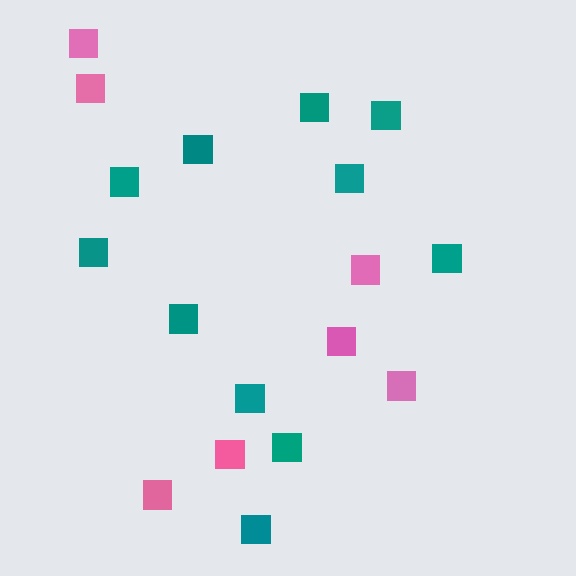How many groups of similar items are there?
There are 2 groups: one group of pink squares (7) and one group of teal squares (11).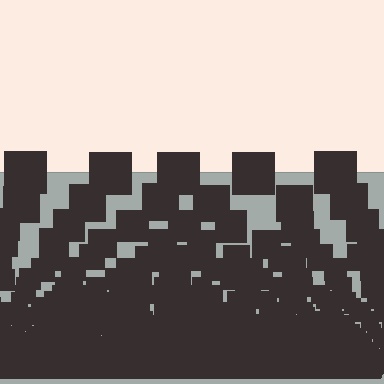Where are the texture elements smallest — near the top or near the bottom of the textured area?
Near the bottom.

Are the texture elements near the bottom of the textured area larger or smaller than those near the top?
Smaller. The gradient is inverted — elements near the bottom are smaller and denser.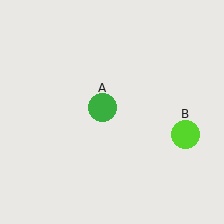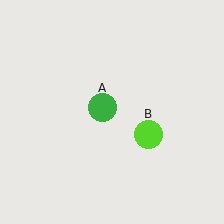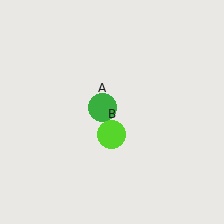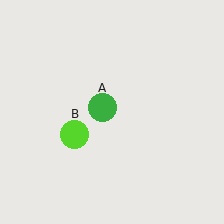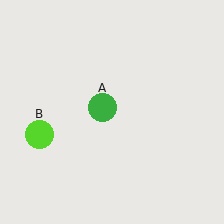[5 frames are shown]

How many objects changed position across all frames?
1 object changed position: lime circle (object B).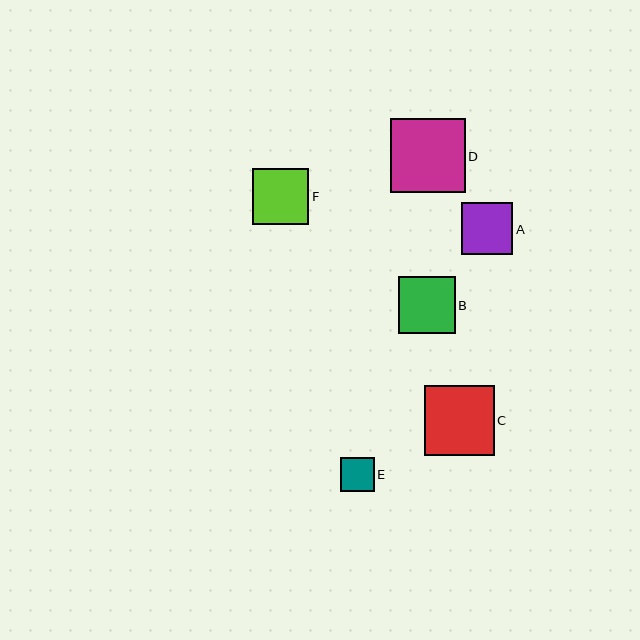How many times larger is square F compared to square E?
Square F is approximately 1.7 times the size of square E.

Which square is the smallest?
Square E is the smallest with a size of approximately 34 pixels.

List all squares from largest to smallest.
From largest to smallest: D, C, B, F, A, E.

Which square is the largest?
Square D is the largest with a size of approximately 74 pixels.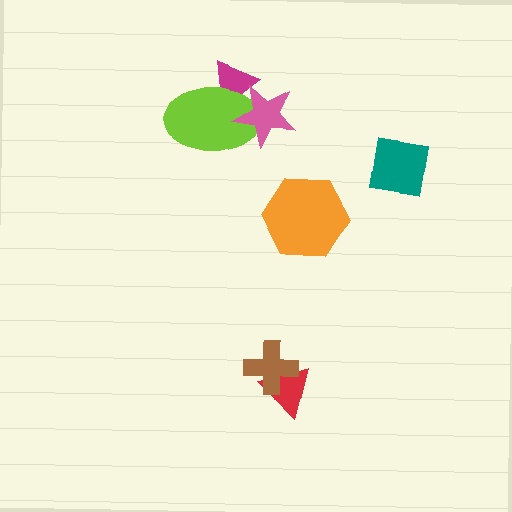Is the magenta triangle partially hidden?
Yes, it is partially covered by another shape.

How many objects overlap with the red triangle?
1 object overlaps with the red triangle.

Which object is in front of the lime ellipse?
The pink star is in front of the lime ellipse.